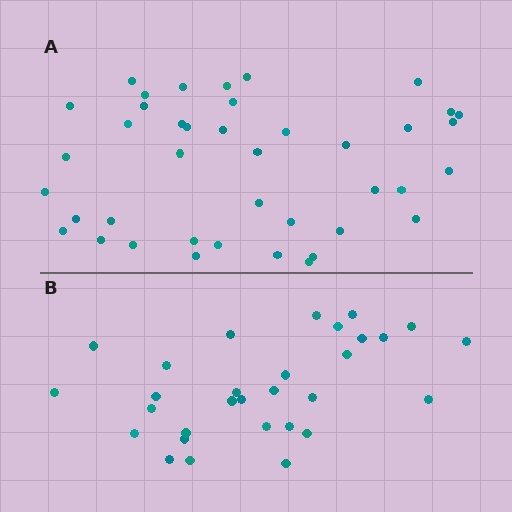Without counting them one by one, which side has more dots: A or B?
Region A (the top region) has more dots.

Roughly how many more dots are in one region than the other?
Region A has roughly 12 or so more dots than region B.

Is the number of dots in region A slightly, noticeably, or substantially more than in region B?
Region A has noticeably more, but not dramatically so. The ratio is roughly 1.4 to 1.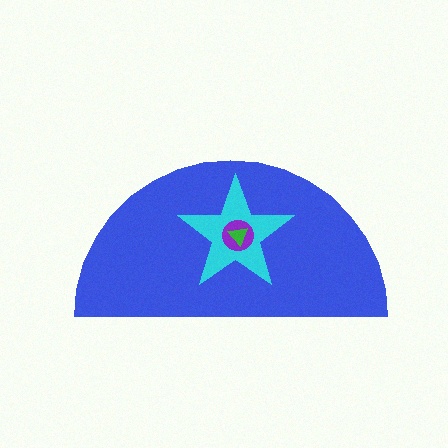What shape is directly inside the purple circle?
The green triangle.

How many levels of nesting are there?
4.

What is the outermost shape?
The blue semicircle.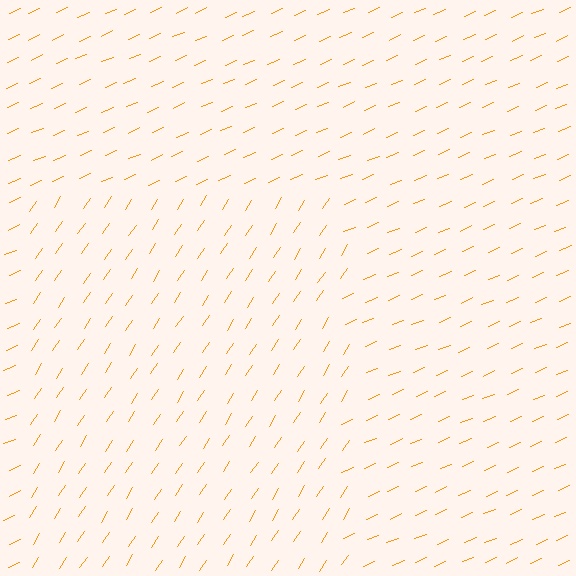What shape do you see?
I see a rectangle.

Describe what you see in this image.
The image is filled with small orange line segments. A rectangle region in the image has lines oriented differently from the surrounding lines, creating a visible texture boundary.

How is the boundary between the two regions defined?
The boundary is defined purely by a change in line orientation (approximately 34 degrees difference). All lines are the same color and thickness.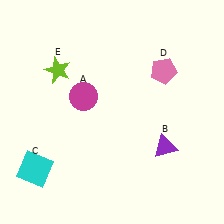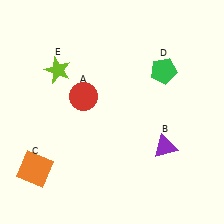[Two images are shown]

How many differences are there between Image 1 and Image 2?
There are 3 differences between the two images.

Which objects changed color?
A changed from magenta to red. C changed from cyan to orange. D changed from pink to green.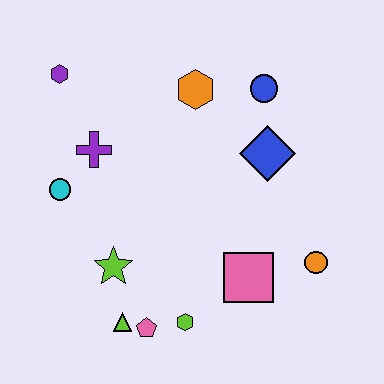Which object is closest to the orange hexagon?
The blue circle is closest to the orange hexagon.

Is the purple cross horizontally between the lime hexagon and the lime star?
No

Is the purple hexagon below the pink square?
No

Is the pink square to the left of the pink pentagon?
No